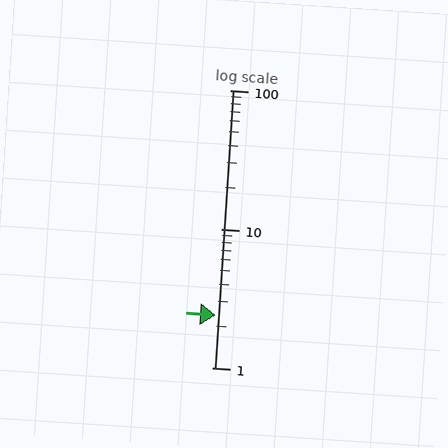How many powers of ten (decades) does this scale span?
The scale spans 2 decades, from 1 to 100.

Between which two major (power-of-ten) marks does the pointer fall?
The pointer is between 1 and 10.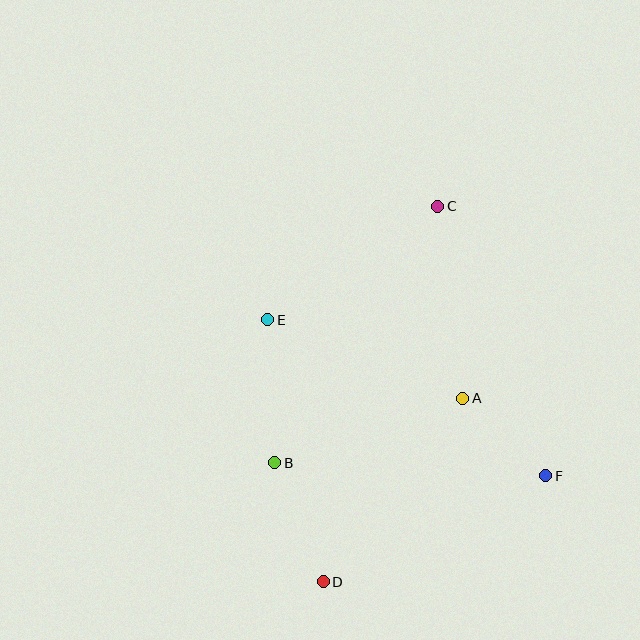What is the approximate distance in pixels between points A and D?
The distance between A and D is approximately 231 pixels.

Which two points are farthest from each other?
Points C and D are farthest from each other.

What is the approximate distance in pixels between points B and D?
The distance between B and D is approximately 129 pixels.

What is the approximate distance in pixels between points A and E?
The distance between A and E is approximately 210 pixels.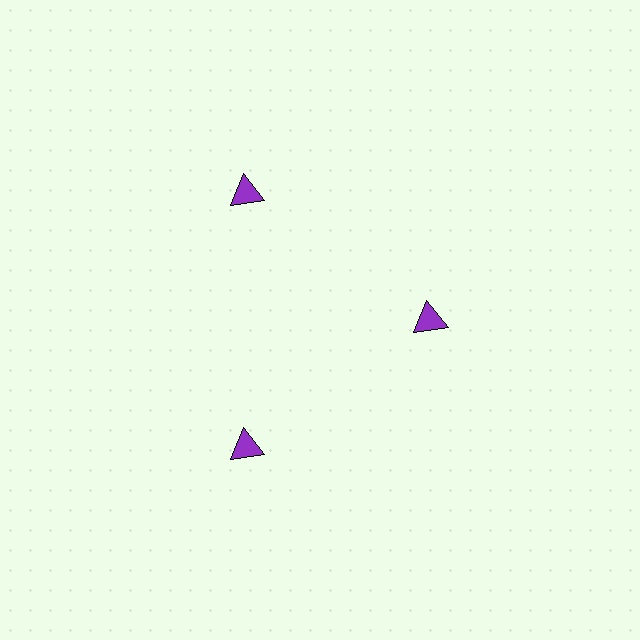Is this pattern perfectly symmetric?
No. The 3 purple triangles are arranged in a ring, but one element near the 3 o'clock position is pulled inward toward the center, breaking the 3-fold rotational symmetry.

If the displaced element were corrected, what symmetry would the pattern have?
It would have 3-fold rotational symmetry — the pattern would map onto itself every 120 degrees.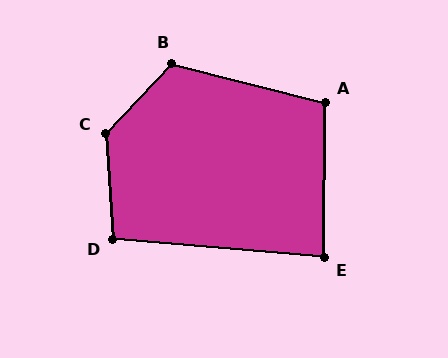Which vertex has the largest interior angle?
C, at approximately 133 degrees.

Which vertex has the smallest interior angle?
E, at approximately 86 degrees.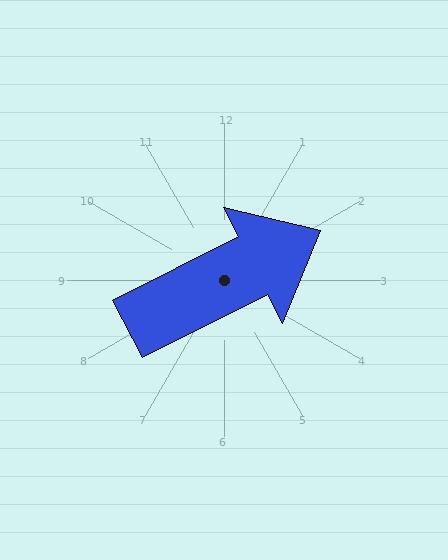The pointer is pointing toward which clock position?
Roughly 2 o'clock.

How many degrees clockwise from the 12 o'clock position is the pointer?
Approximately 63 degrees.